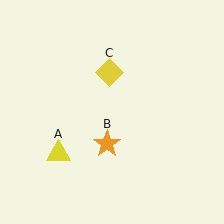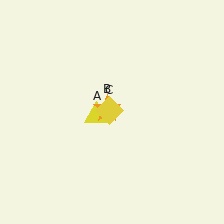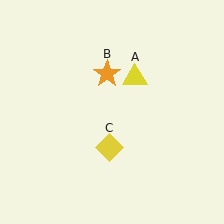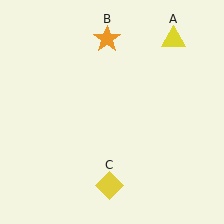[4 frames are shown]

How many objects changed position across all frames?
3 objects changed position: yellow triangle (object A), orange star (object B), yellow diamond (object C).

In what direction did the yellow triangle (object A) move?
The yellow triangle (object A) moved up and to the right.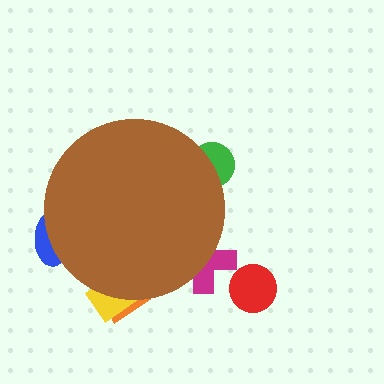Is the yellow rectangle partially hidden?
Yes, the yellow rectangle is partially hidden behind the brown circle.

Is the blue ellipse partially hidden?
Yes, the blue ellipse is partially hidden behind the brown circle.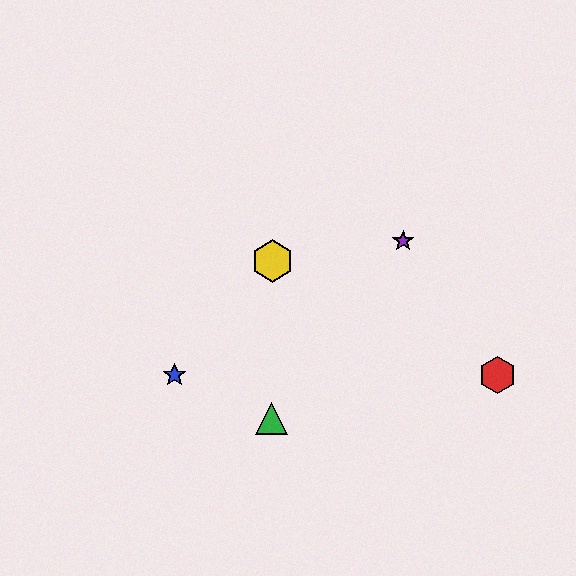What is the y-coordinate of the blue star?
The blue star is at y≈375.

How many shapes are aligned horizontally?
2 shapes (the red hexagon, the blue star) are aligned horizontally.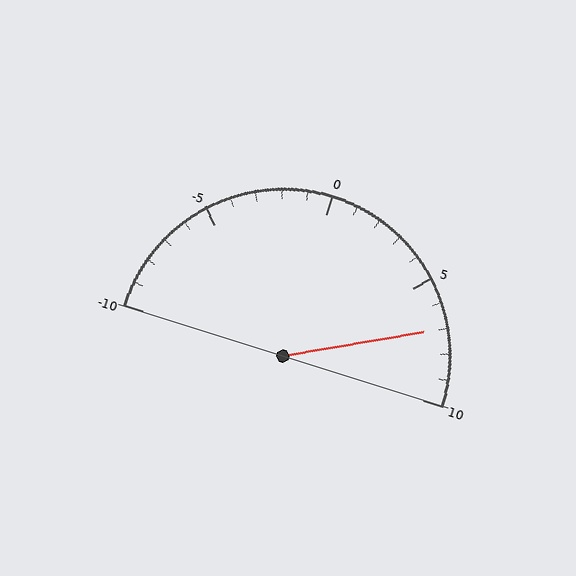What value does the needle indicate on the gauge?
The needle indicates approximately 7.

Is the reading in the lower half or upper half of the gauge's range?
The reading is in the upper half of the range (-10 to 10).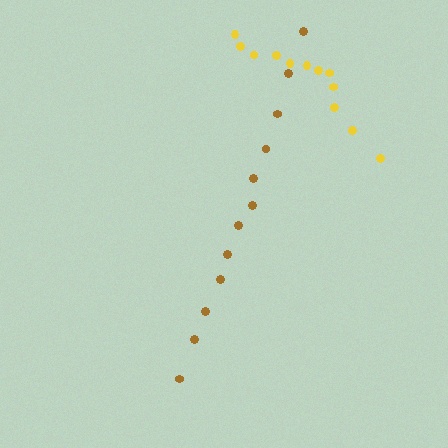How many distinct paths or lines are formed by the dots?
There are 2 distinct paths.